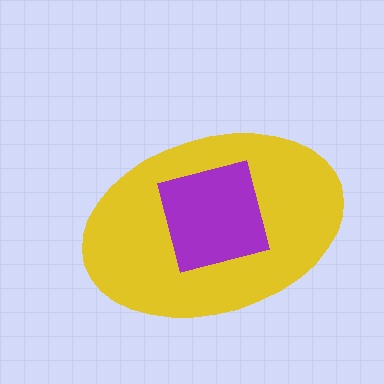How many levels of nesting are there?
2.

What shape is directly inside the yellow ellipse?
The purple square.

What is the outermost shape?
The yellow ellipse.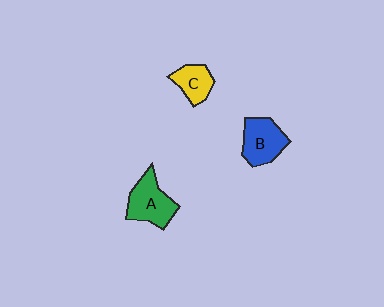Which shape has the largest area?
Shape A (green).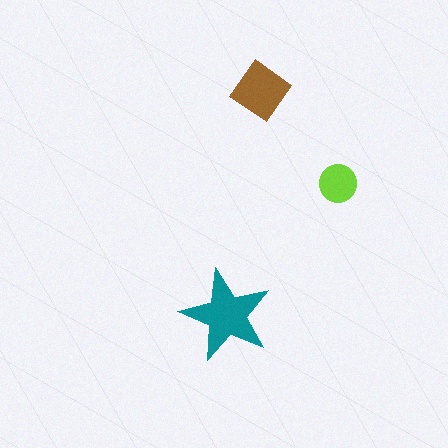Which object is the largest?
The teal star.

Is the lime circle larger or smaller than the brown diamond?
Smaller.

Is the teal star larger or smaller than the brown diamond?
Larger.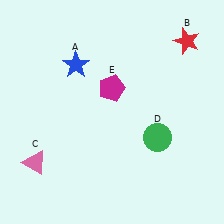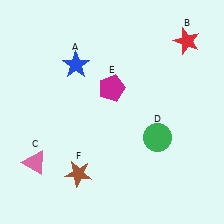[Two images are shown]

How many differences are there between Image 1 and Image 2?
There is 1 difference between the two images.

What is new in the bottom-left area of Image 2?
A brown star (F) was added in the bottom-left area of Image 2.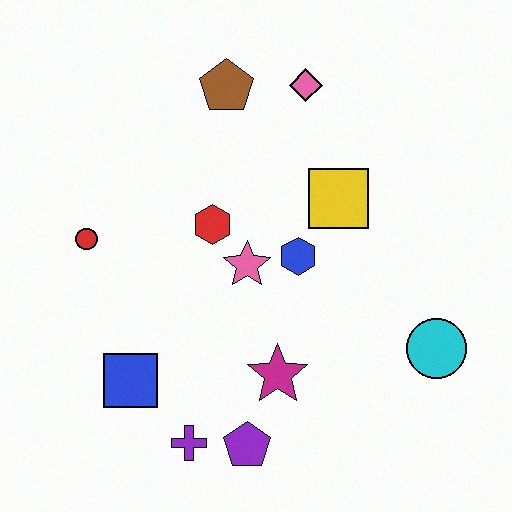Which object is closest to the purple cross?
The purple pentagon is closest to the purple cross.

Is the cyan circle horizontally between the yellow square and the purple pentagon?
No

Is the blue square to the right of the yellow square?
No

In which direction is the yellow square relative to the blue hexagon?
The yellow square is above the blue hexagon.